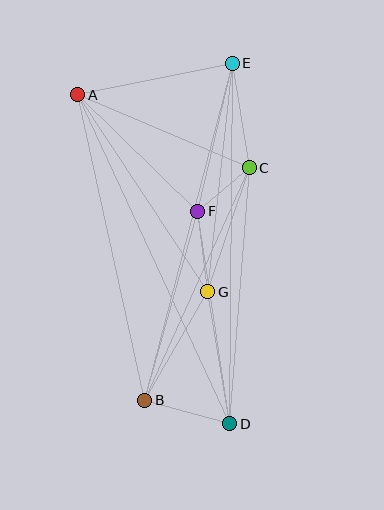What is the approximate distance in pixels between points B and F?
The distance between B and F is approximately 197 pixels.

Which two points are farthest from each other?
Points A and D are farthest from each other.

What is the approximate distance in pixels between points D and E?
The distance between D and E is approximately 361 pixels.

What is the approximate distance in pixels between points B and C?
The distance between B and C is approximately 255 pixels.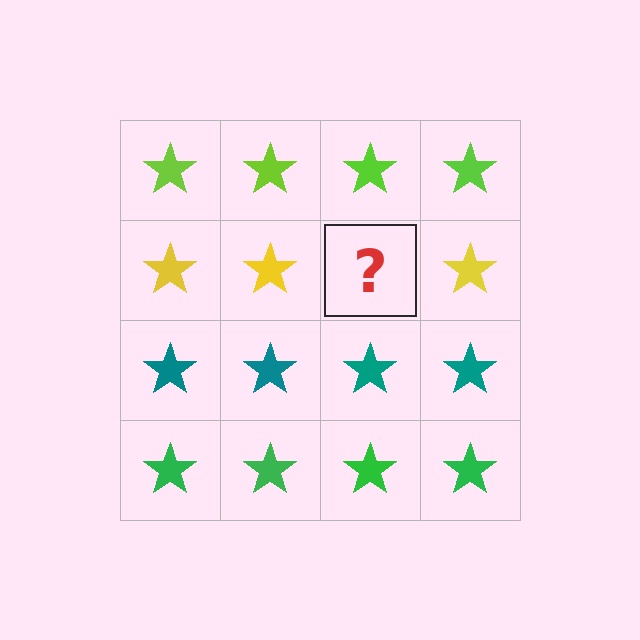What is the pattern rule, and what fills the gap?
The rule is that each row has a consistent color. The gap should be filled with a yellow star.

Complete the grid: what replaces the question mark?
The question mark should be replaced with a yellow star.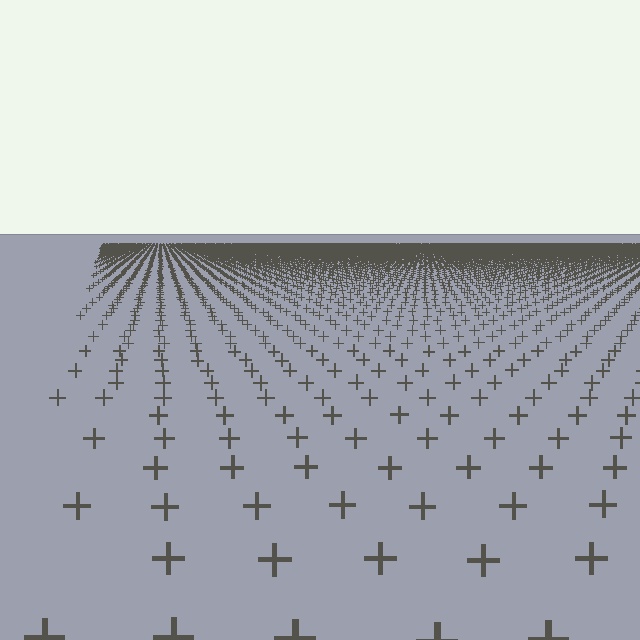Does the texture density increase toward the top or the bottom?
Density increases toward the top.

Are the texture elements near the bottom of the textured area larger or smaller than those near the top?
Larger. Near the bottom, elements are closer to the viewer and appear at a bigger on-screen size.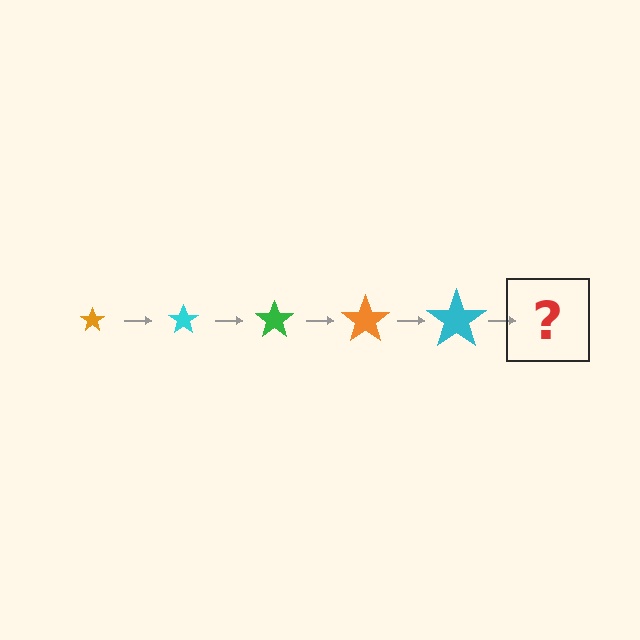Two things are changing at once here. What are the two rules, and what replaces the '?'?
The two rules are that the star grows larger each step and the color cycles through orange, cyan, and green. The '?' should be a green star, larger than the previous one.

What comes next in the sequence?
The next element should be a green star, larger than the previous one.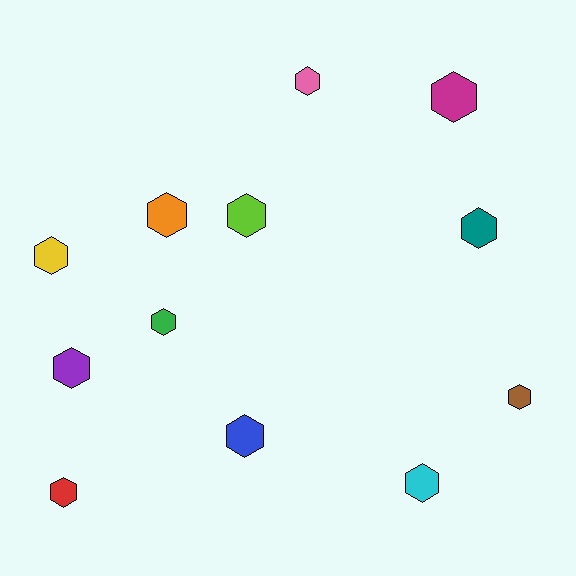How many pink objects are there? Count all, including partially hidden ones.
There is 1 pink object.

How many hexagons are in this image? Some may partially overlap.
There are 12 hexagons.